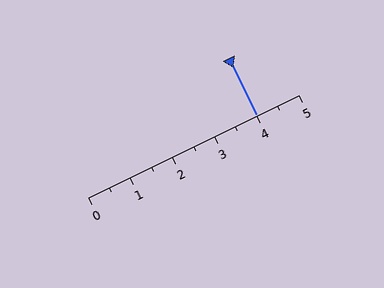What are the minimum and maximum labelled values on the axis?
The axis runs from 0 to 5.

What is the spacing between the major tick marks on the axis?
The major ticks are spaced 1 apart.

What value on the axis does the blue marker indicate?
The marker indicates approximately 4.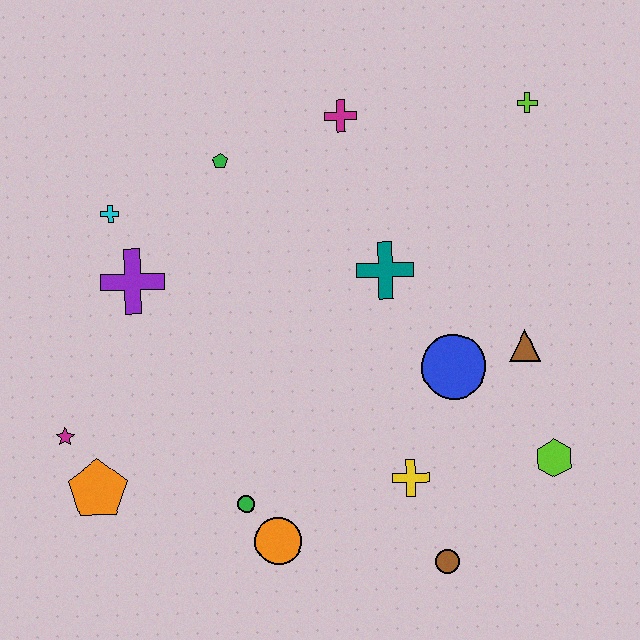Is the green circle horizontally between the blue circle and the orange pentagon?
Yes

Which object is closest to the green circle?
The orange circle is closest to the green circle.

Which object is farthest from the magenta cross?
The brown circle is farthest from the magenta cross.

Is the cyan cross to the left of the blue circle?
Yes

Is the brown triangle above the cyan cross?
No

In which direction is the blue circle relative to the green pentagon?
The blue circle is to the right of the green pentagon.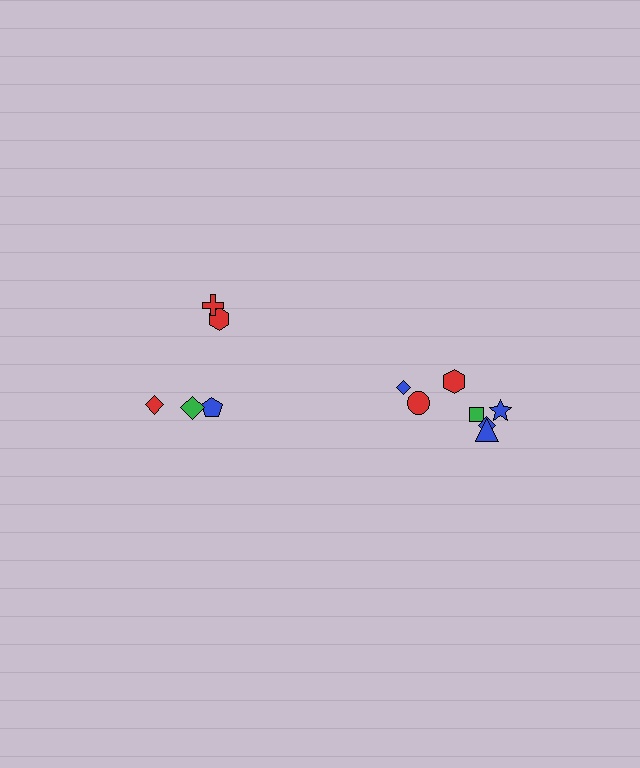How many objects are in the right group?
There are 7 objects.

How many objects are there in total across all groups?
There are 12 objects.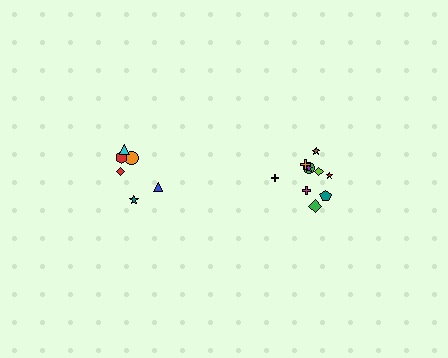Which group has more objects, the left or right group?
The right group.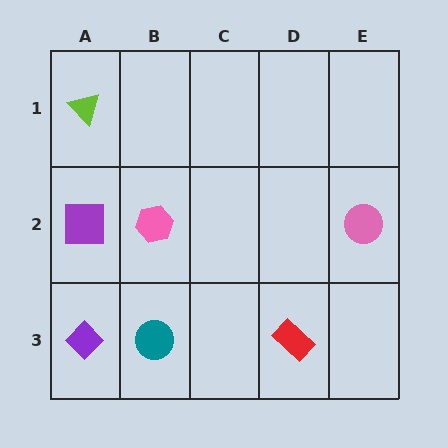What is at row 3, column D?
A red rectangle.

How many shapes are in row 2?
3 shapes.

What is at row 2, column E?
A pink circle.